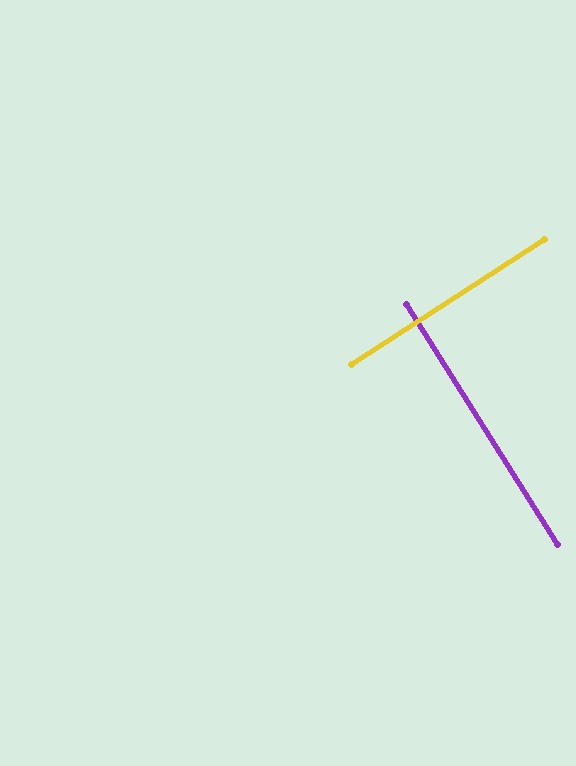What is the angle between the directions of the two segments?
Approximately 89 degrees.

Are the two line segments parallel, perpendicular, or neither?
Perpendicular — they meet at approximately 89°.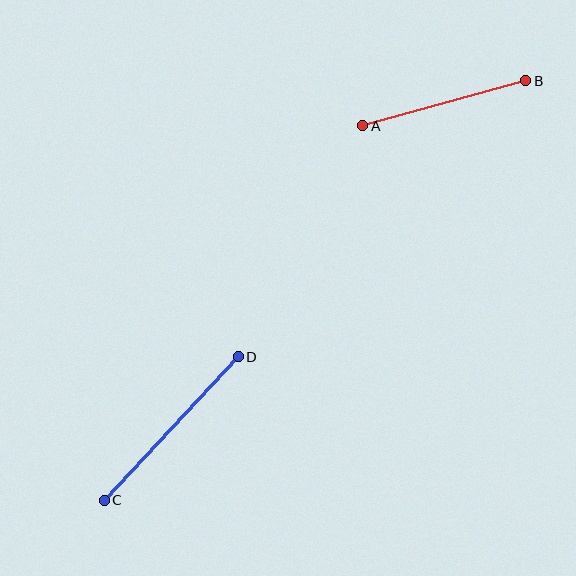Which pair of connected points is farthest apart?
Points C and D are farthest apart.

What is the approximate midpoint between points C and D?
The midpoint is at approximately (171, 429) pixels.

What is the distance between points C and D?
The distance is approximately 196 pixels.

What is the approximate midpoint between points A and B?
The midpoint is at approximately (444, 103) pixels.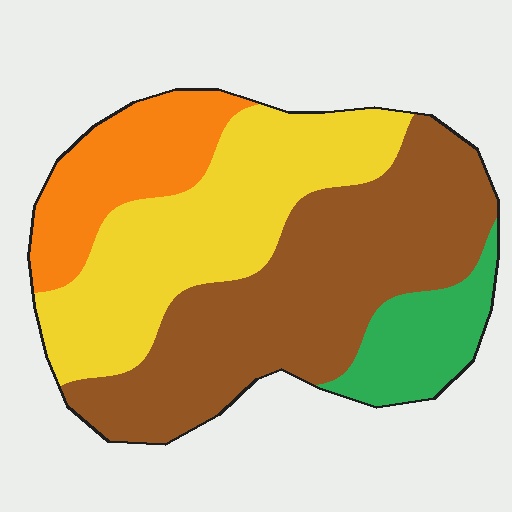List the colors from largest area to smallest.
From largest to smallest: brown, yellow, orange, green.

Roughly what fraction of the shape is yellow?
Yellow covers roughly 30% of the shape.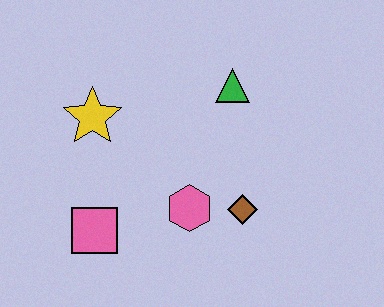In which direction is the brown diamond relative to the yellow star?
The brown diamond is to the right of the yellow star.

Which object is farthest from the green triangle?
The pink square is farthest from the green triangle.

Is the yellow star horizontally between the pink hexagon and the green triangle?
No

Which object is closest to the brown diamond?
The pink hexagon is closest to the brown diamond.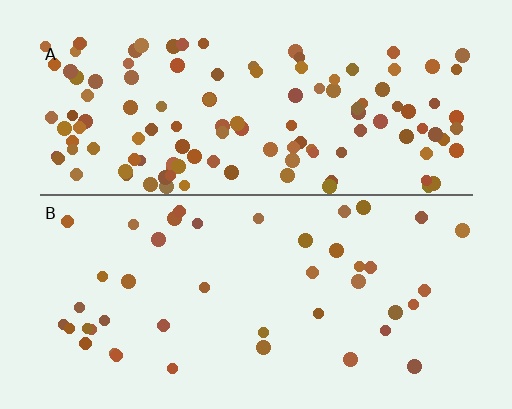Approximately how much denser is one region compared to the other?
Approximately 2.9× — region A over region B.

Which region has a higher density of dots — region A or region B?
A (the top).